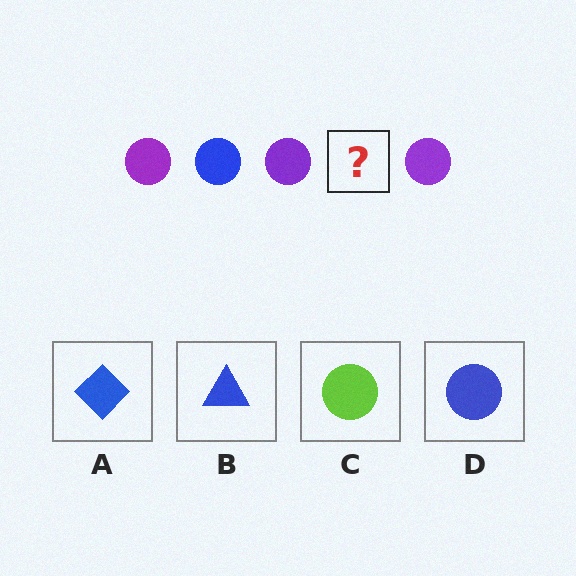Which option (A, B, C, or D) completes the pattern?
D.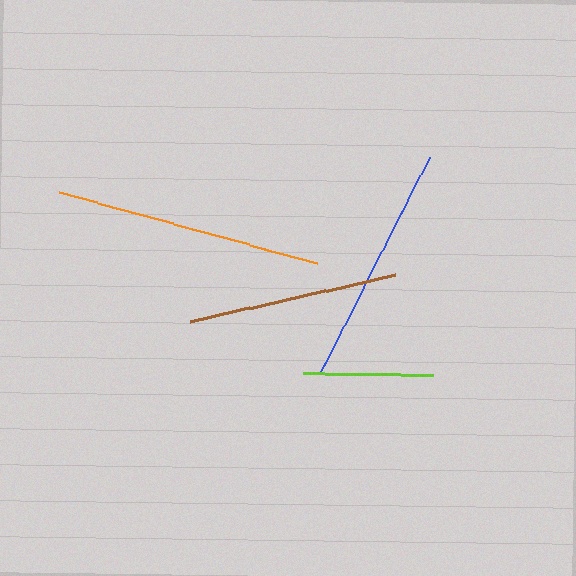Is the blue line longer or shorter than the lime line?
The blue line is longer than the lime line.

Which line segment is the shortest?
The lime line is the shortest at approximately 130 pixels.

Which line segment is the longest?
The orange line is the longest at approximately 268 pixels.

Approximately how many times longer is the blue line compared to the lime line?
The blue line is approximately 1.9 times the length of the lime line.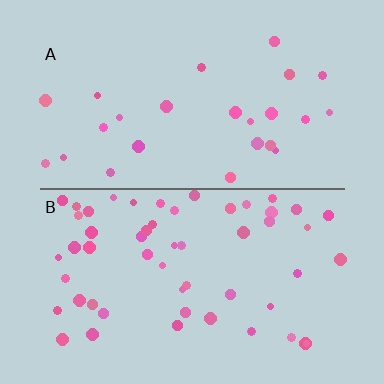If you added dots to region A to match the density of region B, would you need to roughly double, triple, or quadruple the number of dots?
Approximately double.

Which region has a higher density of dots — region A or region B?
B (the bottom).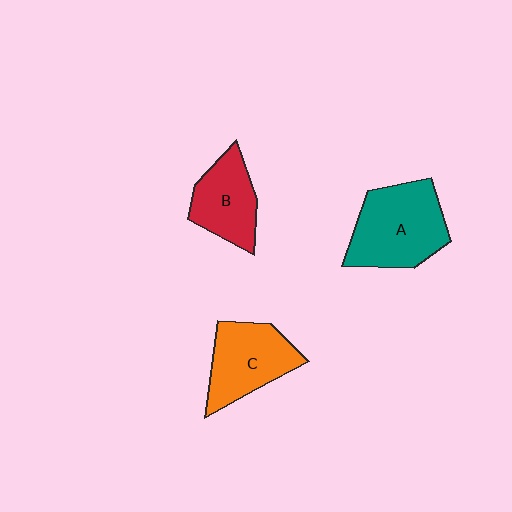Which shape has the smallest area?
Shape B (red).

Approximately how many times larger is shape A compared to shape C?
Approximately 1.2 times.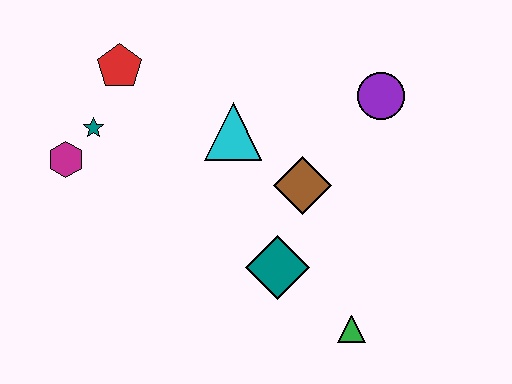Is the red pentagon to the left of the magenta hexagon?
No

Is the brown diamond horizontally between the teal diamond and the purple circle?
Yes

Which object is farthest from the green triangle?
The red pentagon is farthest from the green triangle.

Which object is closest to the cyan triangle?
The brown diamond is closest to the cyan triangle.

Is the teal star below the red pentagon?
Yes